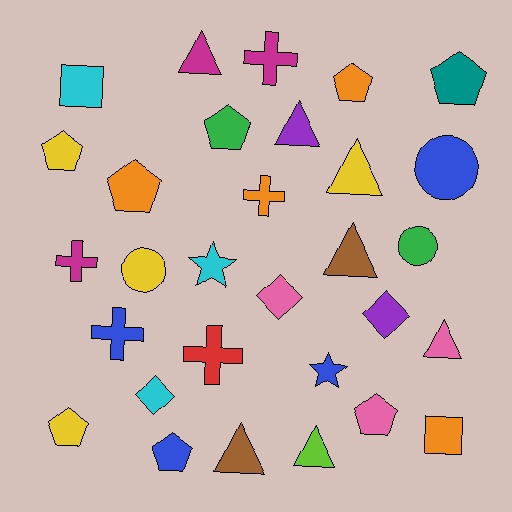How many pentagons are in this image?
There are 8 pentagons.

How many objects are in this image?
There are 30 objects.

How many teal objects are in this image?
There is 1 teal object.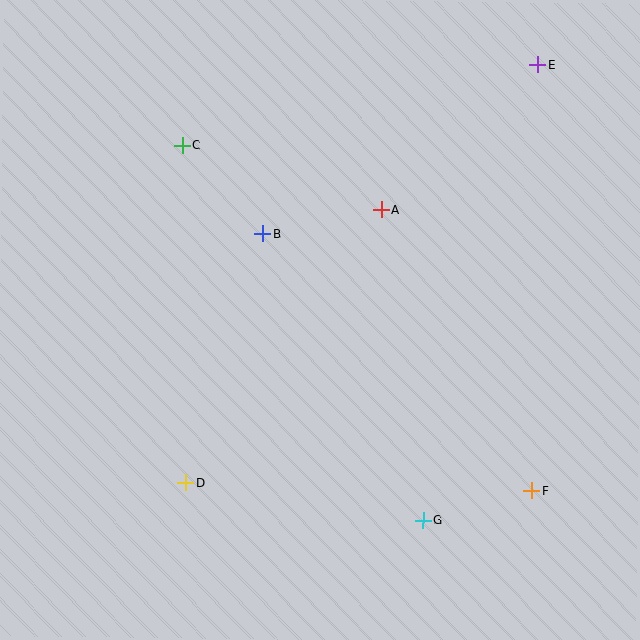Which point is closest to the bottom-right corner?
Point F is closest to the bottom-right corner.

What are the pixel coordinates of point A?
Point A is at (382, 209).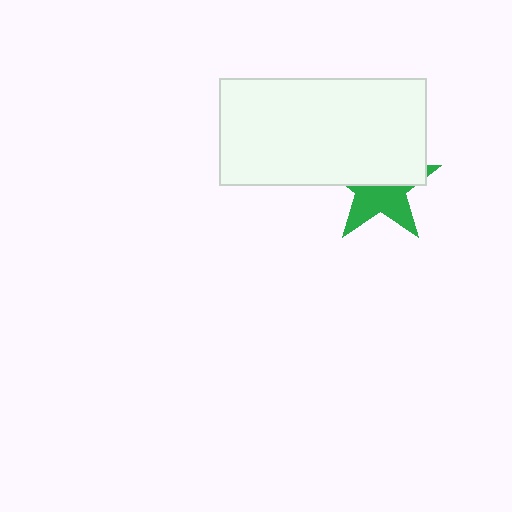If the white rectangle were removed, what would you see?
You would see the complete green star.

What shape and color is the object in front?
The object in front is a white rectangle.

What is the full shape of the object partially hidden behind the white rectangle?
The partially hidden object is a green star.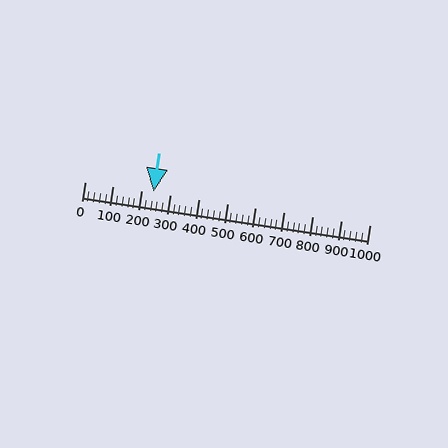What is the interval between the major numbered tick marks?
The major tick marks are spaced 100 units apart.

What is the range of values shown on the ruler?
The ruler shows values from 0 to 1000.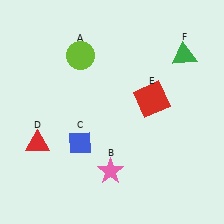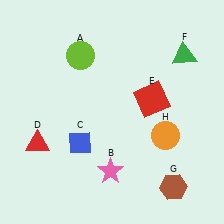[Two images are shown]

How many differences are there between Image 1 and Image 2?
There are 2 differences between the two images.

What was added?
A brown hexagon (G), an orange circle (H) were added in Image 2.